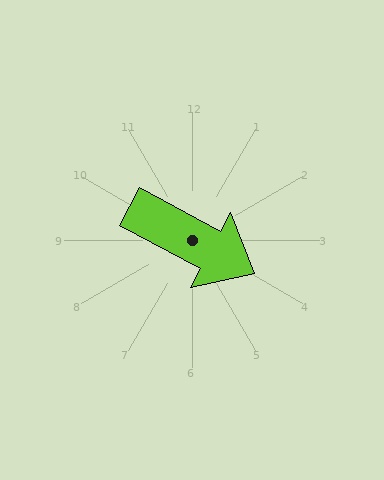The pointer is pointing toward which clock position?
Roughly 4 o'clock.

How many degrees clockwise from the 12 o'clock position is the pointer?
Approximately 118 degrees.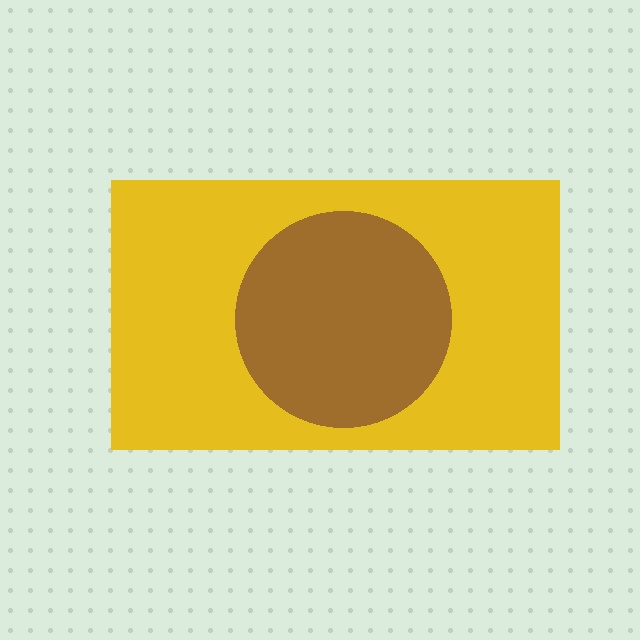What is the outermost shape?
The yellow rectangle.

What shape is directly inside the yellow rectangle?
The brown circle.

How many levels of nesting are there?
2.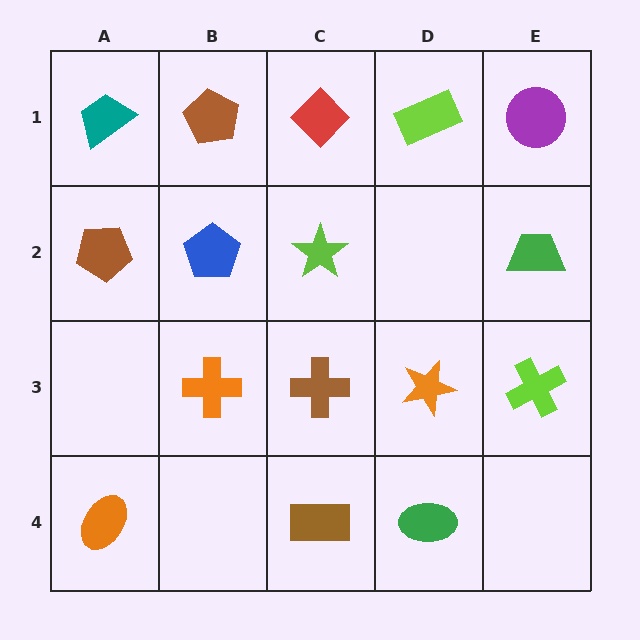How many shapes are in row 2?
4 shapes.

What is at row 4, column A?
An orange ellipse.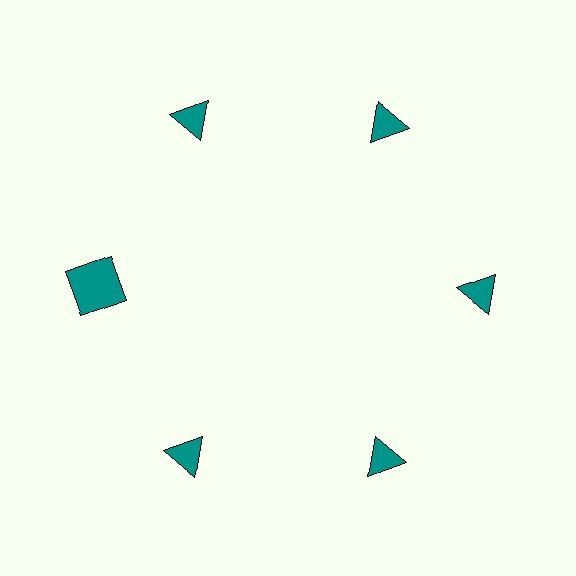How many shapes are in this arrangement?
There are 6 shapes arranged in a ring pattern.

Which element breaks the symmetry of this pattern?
The teal square at roughly the 9 o'clock position breaks the symmetry. All other shapes are teal triangles.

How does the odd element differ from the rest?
It has a different shape: square instead of triangle.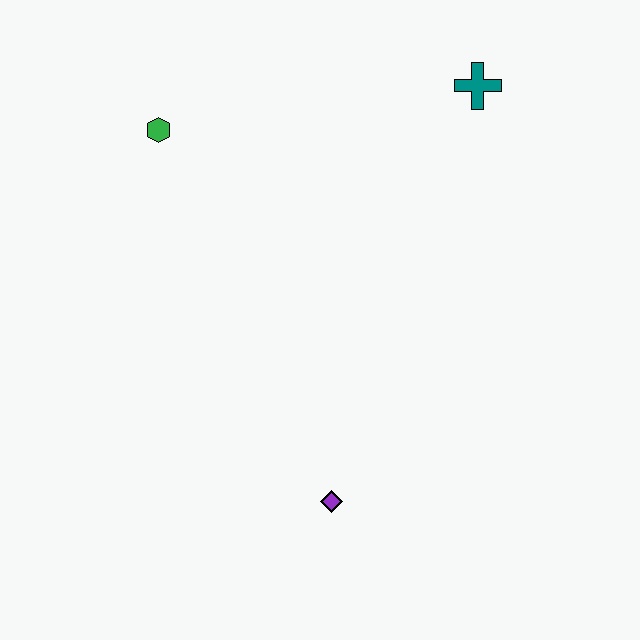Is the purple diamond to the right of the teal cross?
No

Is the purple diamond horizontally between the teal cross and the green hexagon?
Yes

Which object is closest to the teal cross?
The green hexagon is closest to the teal cross.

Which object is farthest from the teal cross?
The purple diamond is farthest from the teal cross.